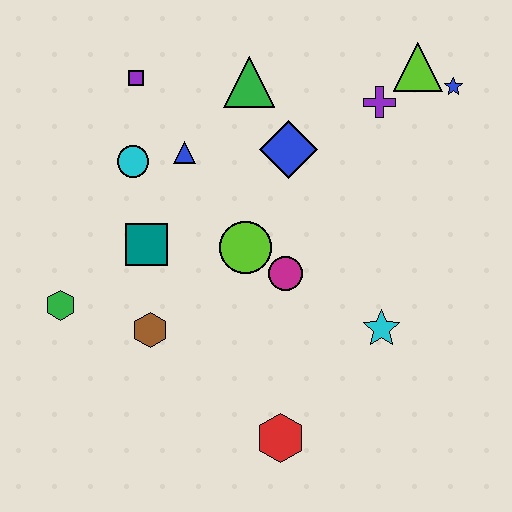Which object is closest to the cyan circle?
The blue triangle is closest to the cyan circle.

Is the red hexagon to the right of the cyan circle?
Yes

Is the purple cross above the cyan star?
Yes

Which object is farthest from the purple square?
The red hexagon is farthest from the purple square.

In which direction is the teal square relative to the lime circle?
The teal square is to the left of the lime circle.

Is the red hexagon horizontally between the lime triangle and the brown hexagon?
Yes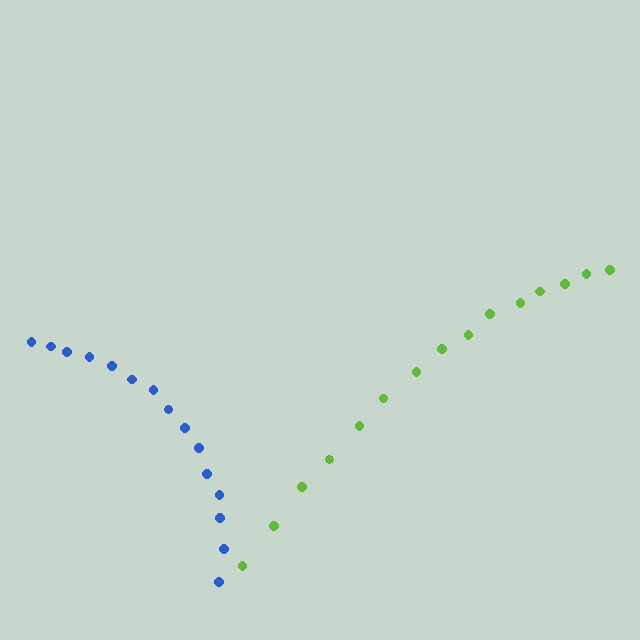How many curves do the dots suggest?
There are 2 distinct paths.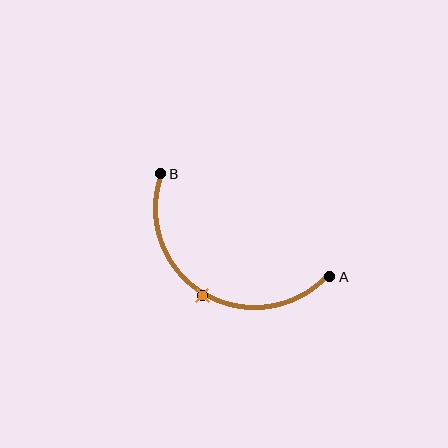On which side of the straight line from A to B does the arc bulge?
The arc bulges below the straight line connecting A and B.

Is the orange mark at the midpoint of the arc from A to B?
Yes. The orange mark lies on the arc at equal arc-length from both A and B — it is the arc midpoint.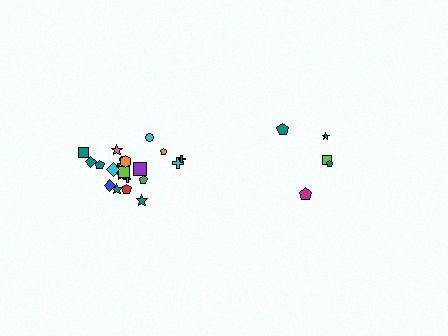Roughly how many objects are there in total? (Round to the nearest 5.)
Roughly 25 objects in total.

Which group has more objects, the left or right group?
The left group.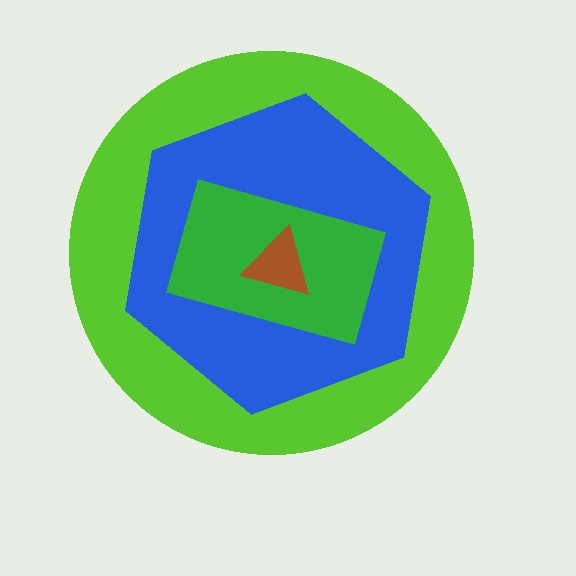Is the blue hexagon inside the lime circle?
Yes.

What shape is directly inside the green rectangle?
The brown triangle.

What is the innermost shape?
The brown triangle.